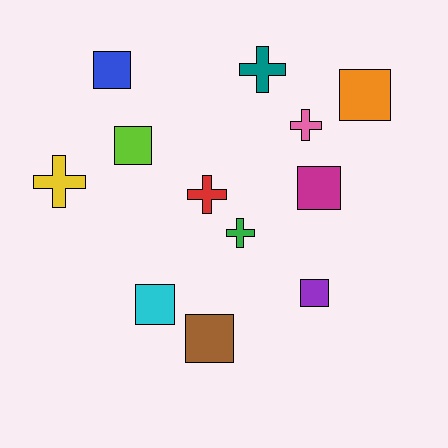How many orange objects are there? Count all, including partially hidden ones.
There is 1 orange object.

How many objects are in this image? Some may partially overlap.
There are 12 objects.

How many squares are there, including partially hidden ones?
There are 7 squares.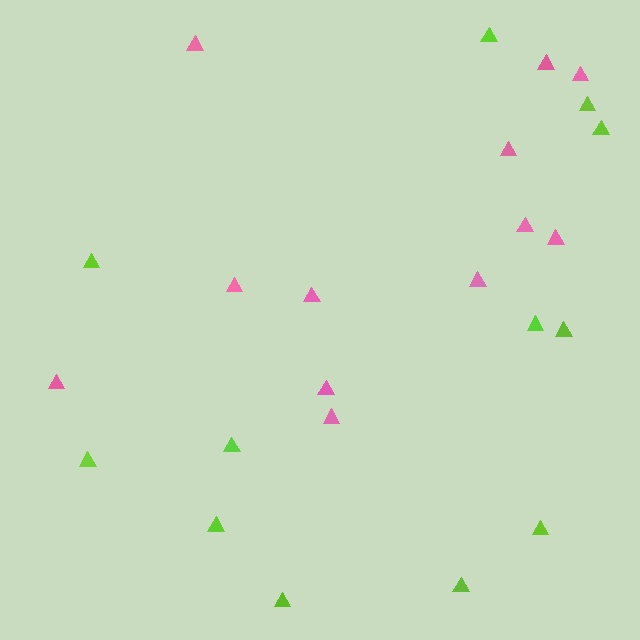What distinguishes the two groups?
There are 2 groups: one group of pink triangles (12) and one group of lime triangles (12).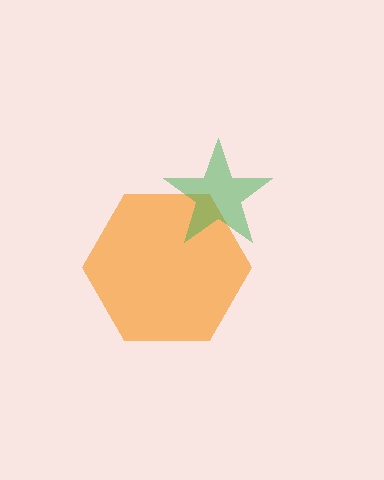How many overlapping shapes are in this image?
There are 2 overlapping shapes in the image.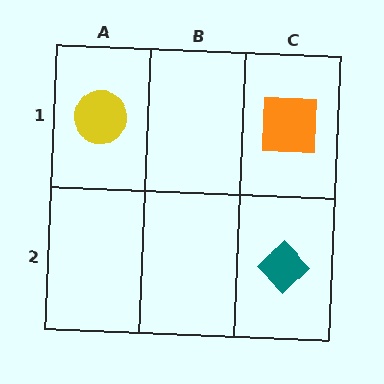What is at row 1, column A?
A yellow circle.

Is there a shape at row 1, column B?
No, that cell is empty.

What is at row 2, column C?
A teal diamond.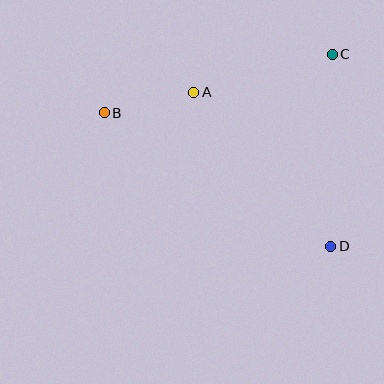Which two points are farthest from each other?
Points B and D are farthest from each other.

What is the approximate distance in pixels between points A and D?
The distance between A and D is approximately 206 pixels.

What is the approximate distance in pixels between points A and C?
The distance between A and C is approximately 143 pixels.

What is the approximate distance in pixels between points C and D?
The distance between C and D is approximately 192 pixels.